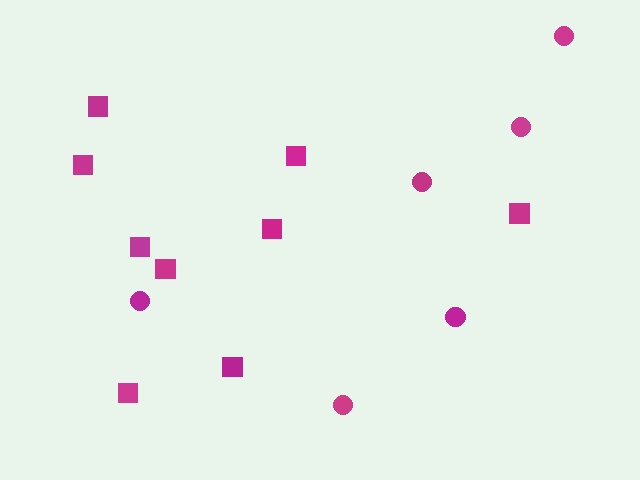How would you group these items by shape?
There are 2 groups: one group of squares (9) and one group of circles (6).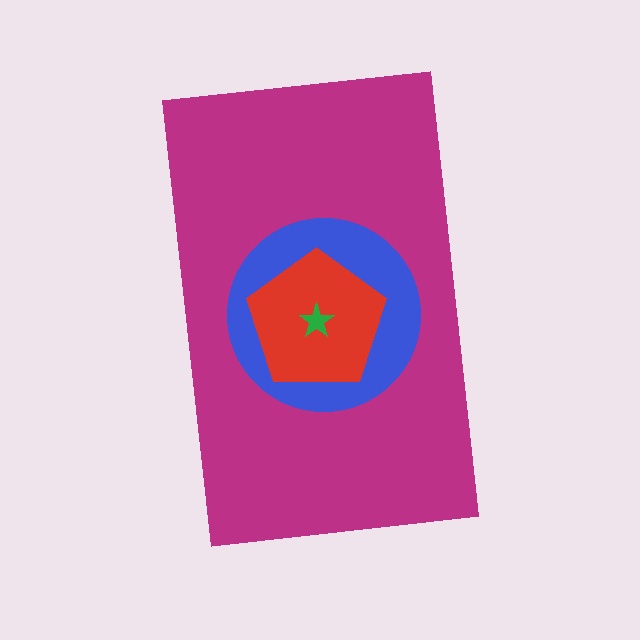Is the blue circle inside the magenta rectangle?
Yes.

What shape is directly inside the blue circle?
The red pentagon.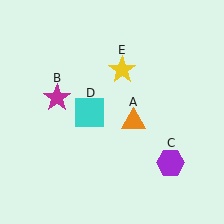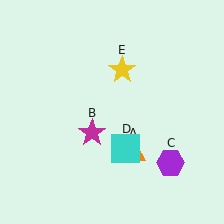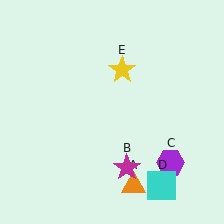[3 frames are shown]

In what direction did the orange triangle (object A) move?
The orange triangle (object A) moved down.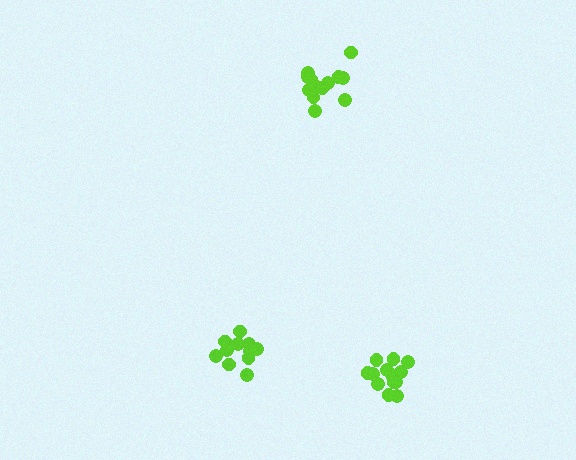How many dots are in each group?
Group 1: 11 dots, Group 2: 13 dots, Group 3: 13 dots (37 total).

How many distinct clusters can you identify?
There are 3 distinct clusters.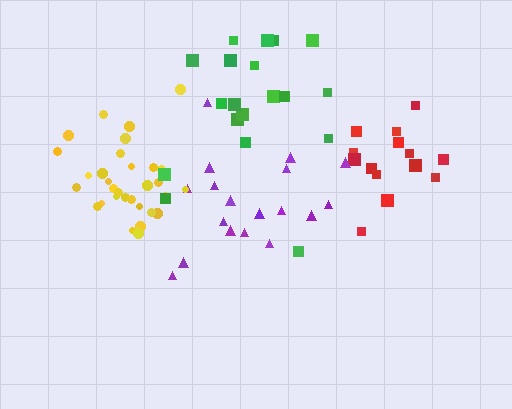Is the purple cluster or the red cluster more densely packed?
Red.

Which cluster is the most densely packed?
Yellow.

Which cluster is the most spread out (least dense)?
Purple.